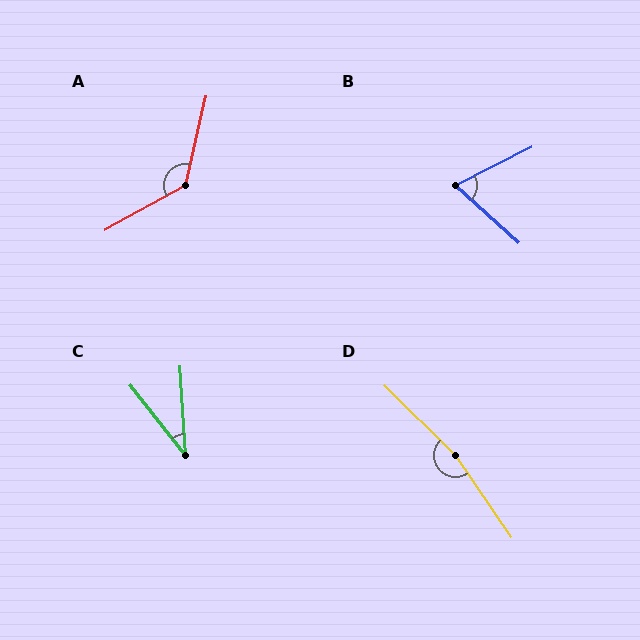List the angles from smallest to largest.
C (35°), B (69°), A (132°), D (169°).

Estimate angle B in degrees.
Approximately 69 degrees.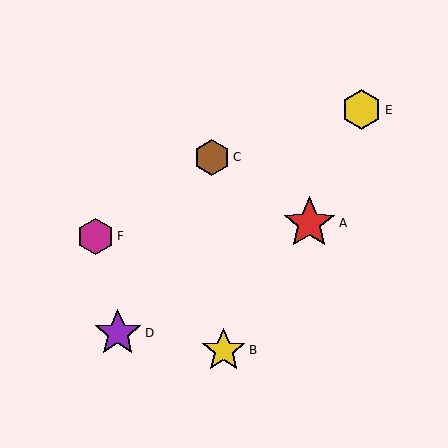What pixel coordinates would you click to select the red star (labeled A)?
Click at (309, 223) to select the red star A.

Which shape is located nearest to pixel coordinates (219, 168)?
The brown hexagon (labeled C) at (212, 157) is nearest to that location.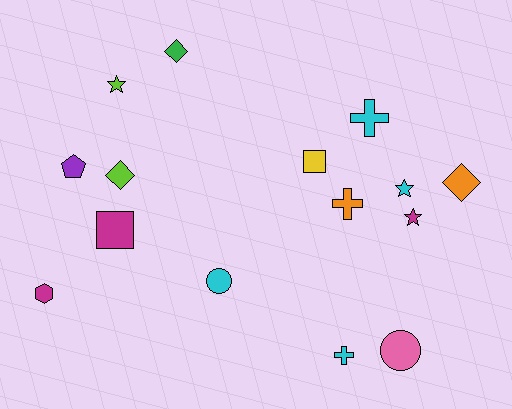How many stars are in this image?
There are 3 stars.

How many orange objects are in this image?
There are 2 orange objects.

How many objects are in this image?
There are 15 objects.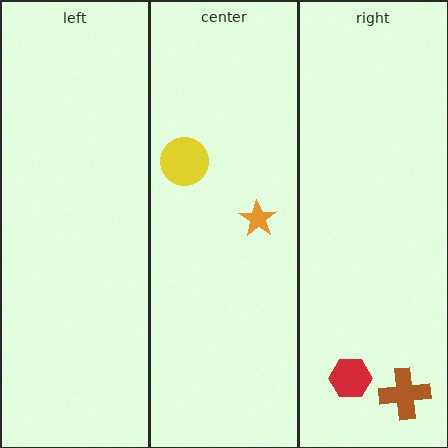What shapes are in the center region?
The yellow circle, the orange star.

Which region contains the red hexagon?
The right region.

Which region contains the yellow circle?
The center region.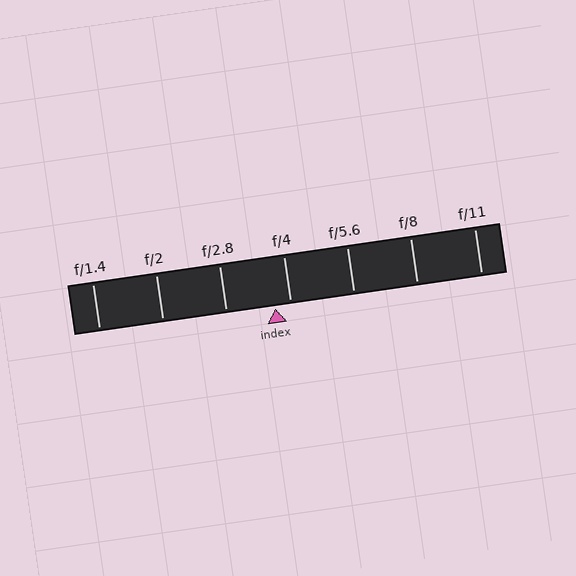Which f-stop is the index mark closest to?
The index mark is closest to f/4.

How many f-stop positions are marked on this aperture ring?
There are 7 f-stop positions marked.